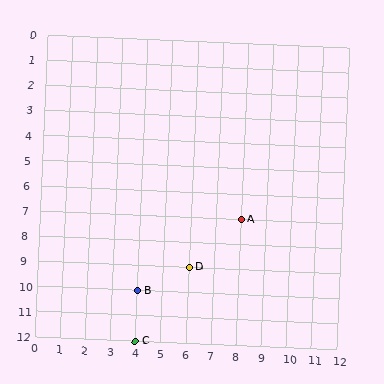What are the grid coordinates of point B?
Point B is at grid coordinates (4, 10).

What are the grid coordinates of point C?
Point C is at grid coordinates (4, 12).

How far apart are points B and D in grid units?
Points B and D are 2 columns and 1 row apart (about 2.2 grid units diagonally).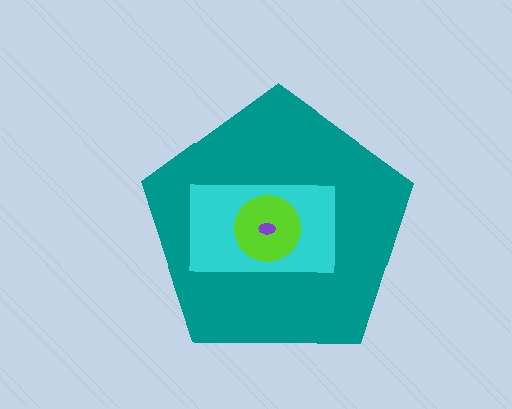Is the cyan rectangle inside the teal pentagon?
Yes.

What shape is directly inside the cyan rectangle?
The lime circle.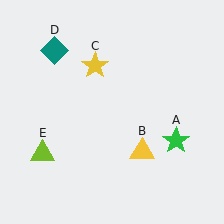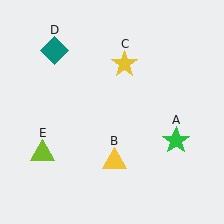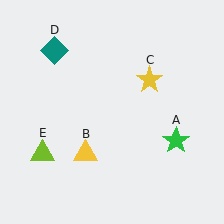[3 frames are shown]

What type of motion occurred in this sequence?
The yellow triangle (object B), yellow star (object C) rotated clockwise around the center of the scene.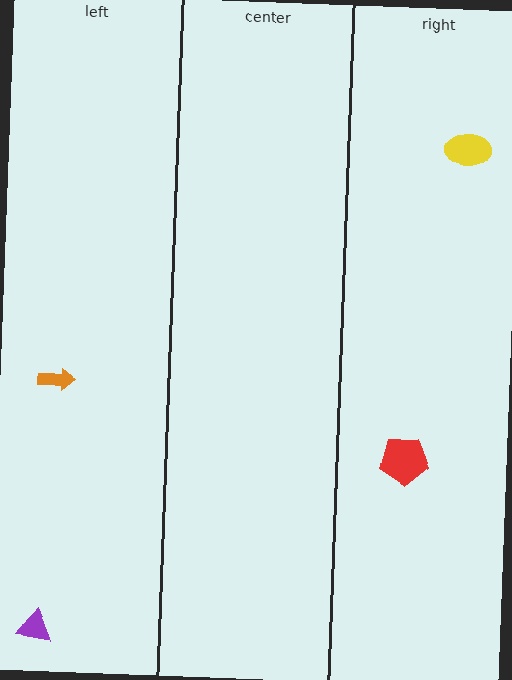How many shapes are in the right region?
2.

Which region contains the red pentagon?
The right region.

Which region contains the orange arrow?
The left region.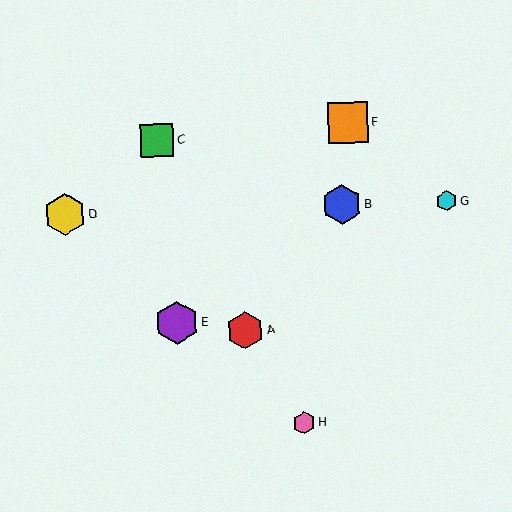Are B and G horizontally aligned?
Yes, both are at y≈205.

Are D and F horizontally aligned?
No, D is at y≈214 and F is at y≈123.